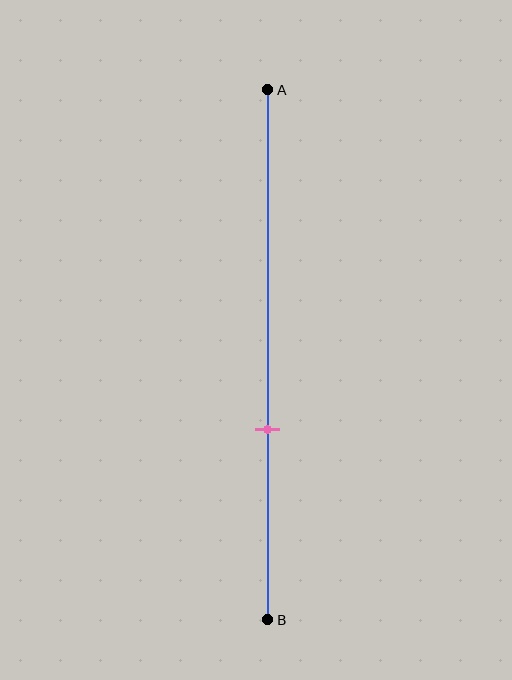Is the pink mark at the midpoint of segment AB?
No, the mark is at about 65% from A, not at the 50% midpoint.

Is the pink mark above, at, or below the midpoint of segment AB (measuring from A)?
The pink mark is below the midpoint of segment AB.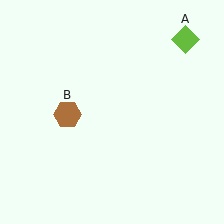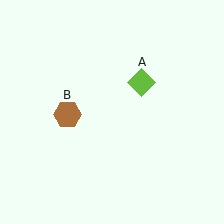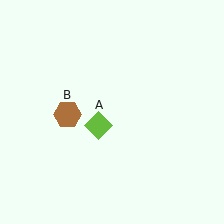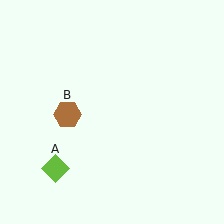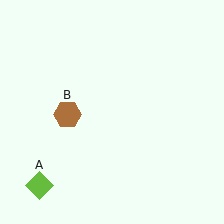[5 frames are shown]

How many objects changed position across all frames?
1 object changed position: lime diamond (object A).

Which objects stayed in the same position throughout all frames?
Brown hexagon (object B) remained stationary.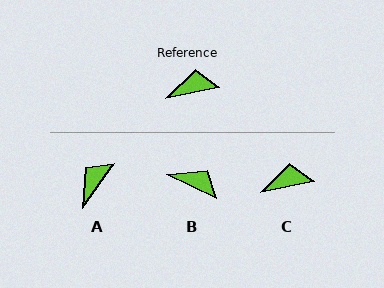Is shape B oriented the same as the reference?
No, it is off by about 37 degrees.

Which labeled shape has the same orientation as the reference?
C.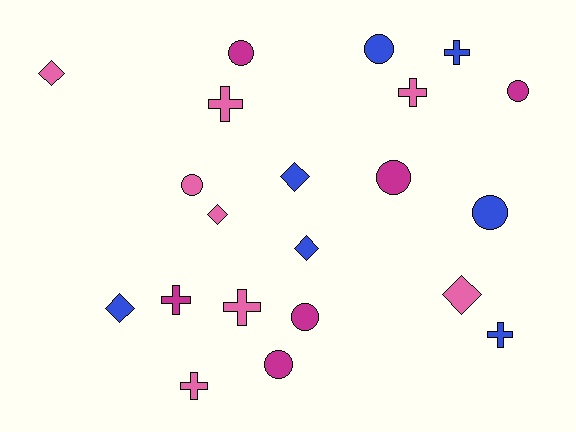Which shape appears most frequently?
Circle, with 8 objects.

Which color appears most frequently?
Pink, with 8 objects.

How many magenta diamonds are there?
There are no magenta diamonds.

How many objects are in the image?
There are 21 objects.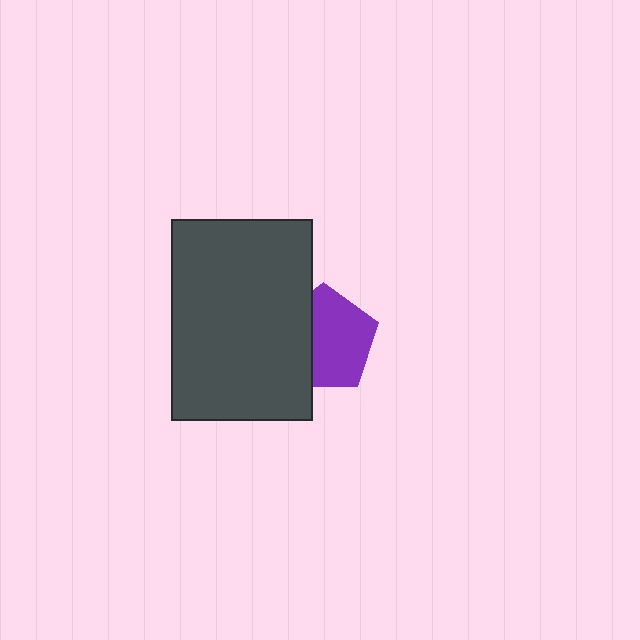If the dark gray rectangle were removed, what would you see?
You would see the complete purple pentagon.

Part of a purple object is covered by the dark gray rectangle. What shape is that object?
It is a pentagon.